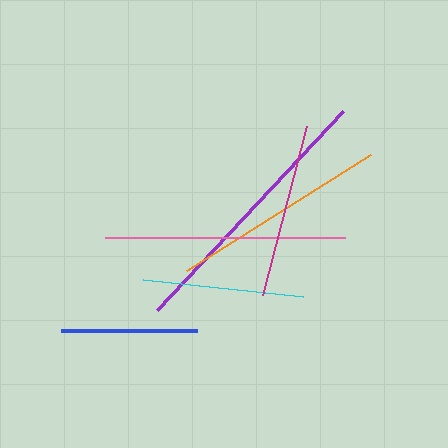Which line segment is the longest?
The purple line is the longest at approximately 272 pixels.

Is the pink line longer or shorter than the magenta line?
The pink line is longer than the magenta line.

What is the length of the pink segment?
The pink segment is approximately 241 pixels long.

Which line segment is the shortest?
The blue line is the shortest at approximately 137 pixels.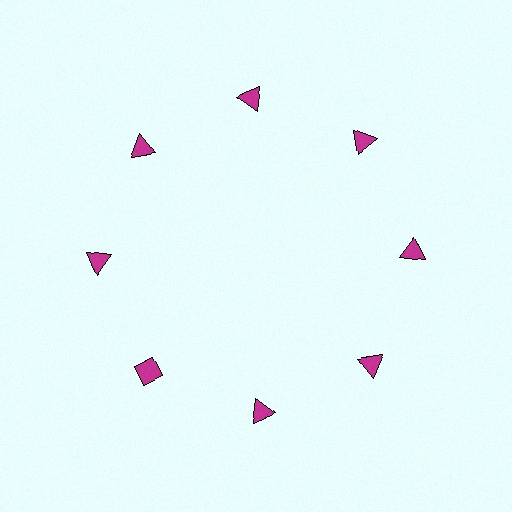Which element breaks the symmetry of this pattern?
The magenta diamond at roughly the 8 o'clock position breaks the symmetry. All other shapes are magenta triangles.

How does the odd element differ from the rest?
It has a different shape: diamond instead of triangle.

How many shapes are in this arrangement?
There are 8 shapes arranged in a ring pattern.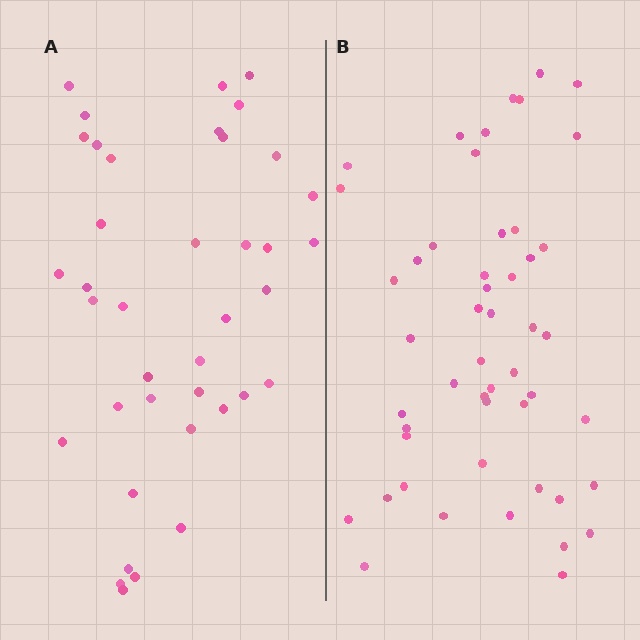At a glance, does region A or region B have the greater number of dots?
Region B (the right region) has more dots.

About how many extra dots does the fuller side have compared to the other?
Region B has roughly 12 or so more dots than region A.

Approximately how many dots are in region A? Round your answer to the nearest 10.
About 40 dots. (The exact count is 39, which rounds to 40.)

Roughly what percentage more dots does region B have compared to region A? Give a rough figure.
About 30% more.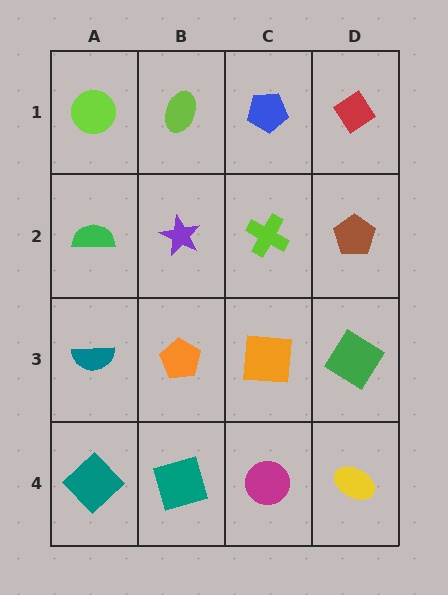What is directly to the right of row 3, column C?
A green diamond.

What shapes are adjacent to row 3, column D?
A brown pentagon (row 2, column D), a yellow ellipse (row 4, column D), an orange square (row 3, column C).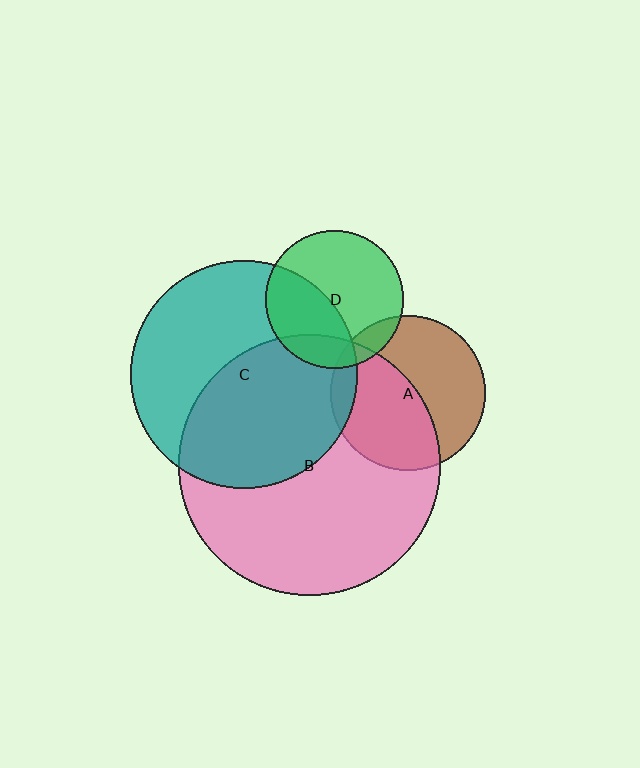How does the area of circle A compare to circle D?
Approximately 1.3 times.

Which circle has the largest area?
Circle B (pink).